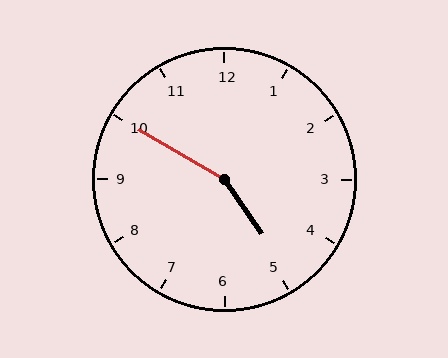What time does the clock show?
4:50.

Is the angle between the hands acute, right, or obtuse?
It is obtuse.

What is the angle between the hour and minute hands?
Approximately 155 degrees.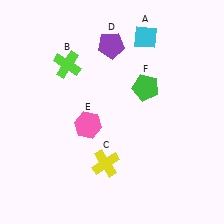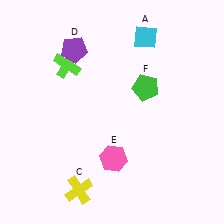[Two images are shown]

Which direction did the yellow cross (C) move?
The yellow cross (C) moved left.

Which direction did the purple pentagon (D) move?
The purple pentagon (D) moved left.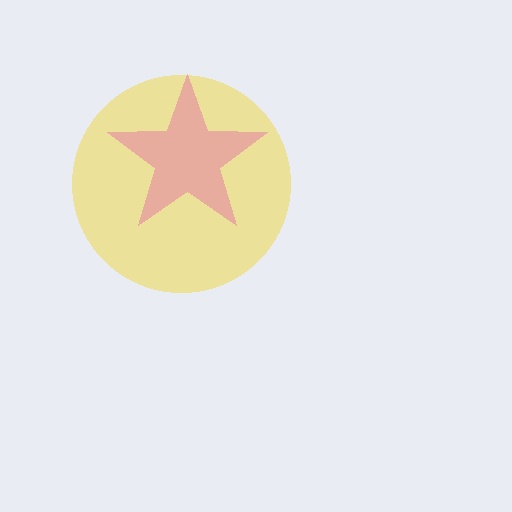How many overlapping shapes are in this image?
There are 2 overlapping shapes in the image.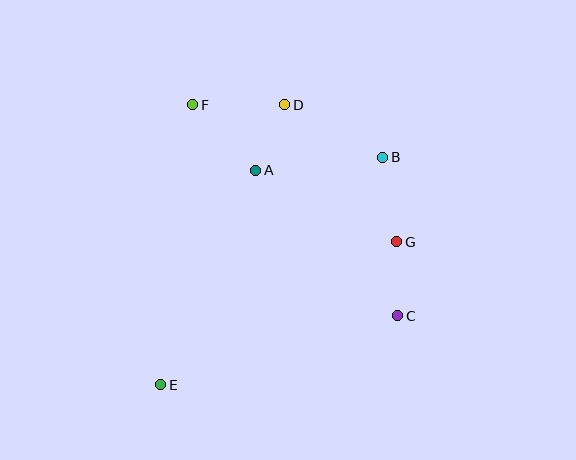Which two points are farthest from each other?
Points B and E are farthest from each other.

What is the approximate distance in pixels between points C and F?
The distance between C and F is approximately 294 pixels.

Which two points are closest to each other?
Points A and D are closest to each other.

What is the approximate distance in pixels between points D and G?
The distance between D and G is approximately 177 pixels.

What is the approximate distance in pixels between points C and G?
The distance between C and G is approximately 74 pixels.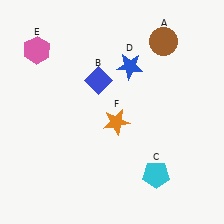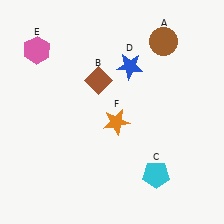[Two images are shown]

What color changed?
The diamond (B) changed from blue in Image 1 to brown in Image 2.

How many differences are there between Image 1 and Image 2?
There is 1 difference between the two images.